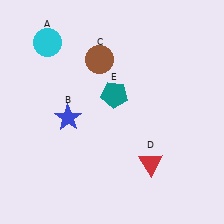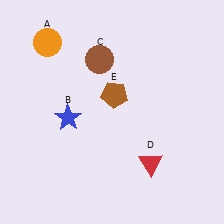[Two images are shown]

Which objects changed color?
A changed from cyan to orange. E changed from teal to brown.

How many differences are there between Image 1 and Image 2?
There are 2 differences between the two images.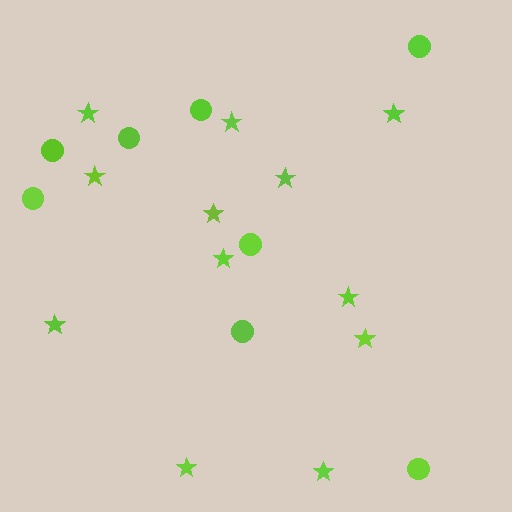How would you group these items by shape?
There are 2 groups: one group of circles (8) and one group of stars (12).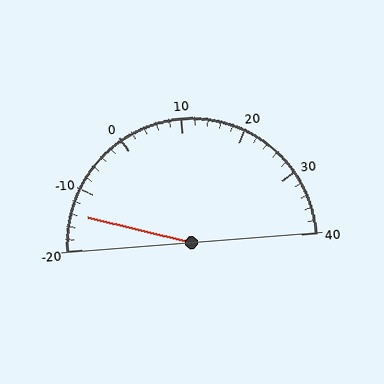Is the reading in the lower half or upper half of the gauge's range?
The reading is in the lower half of the range (-20 to 40).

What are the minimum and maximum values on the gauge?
The gauge ranges from -20 to 40.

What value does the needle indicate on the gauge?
The needle indicates approximately -14.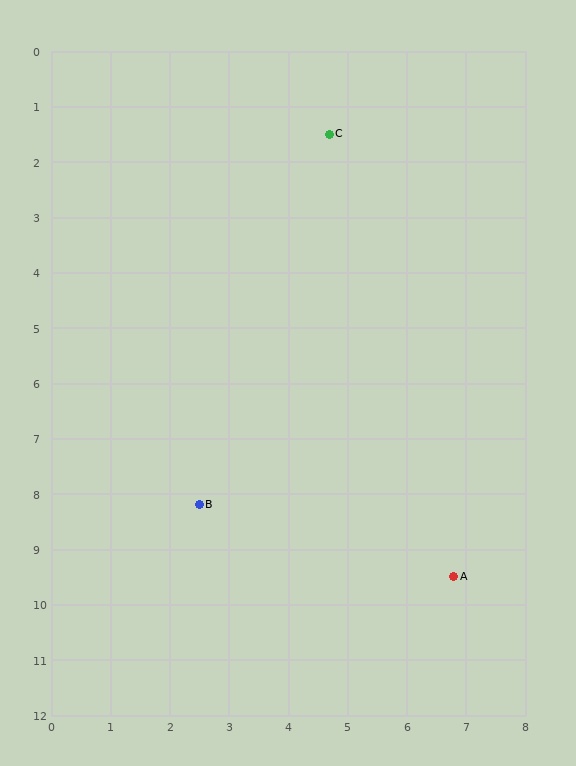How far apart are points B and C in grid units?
Points B and C are about 7.1 grid units apart.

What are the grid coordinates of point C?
Point C is at approximately (4.7, 1.5).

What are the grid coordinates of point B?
Point B is at approximately (2.5, 8.2).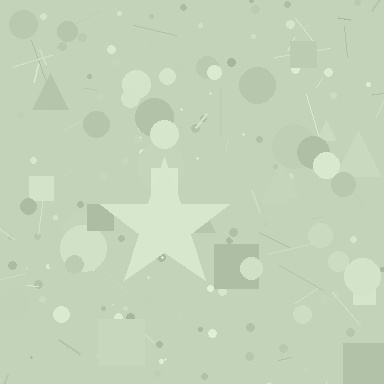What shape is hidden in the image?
A star is hidden in the image.